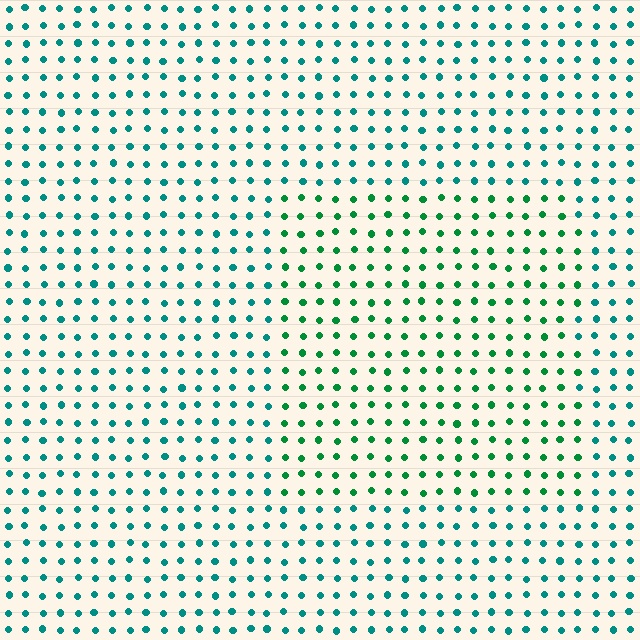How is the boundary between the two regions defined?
The boundary is defined purely by a slight shift in hue (about 34 degrees). Spacing, size, and orientation are identical on both sides.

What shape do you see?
I see a rectangle.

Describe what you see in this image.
The image is filled with small teal elements in a uniform arrangement. A rectangle-shaped region is visible where the elements are tinted to a slightly different hue, forming a subtle color boundary.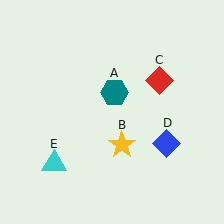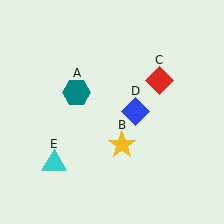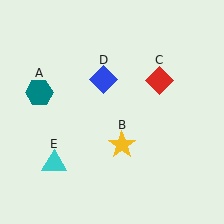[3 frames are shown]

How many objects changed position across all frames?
2 objects changed position: teal hexagon (object A), blue diamond (object D).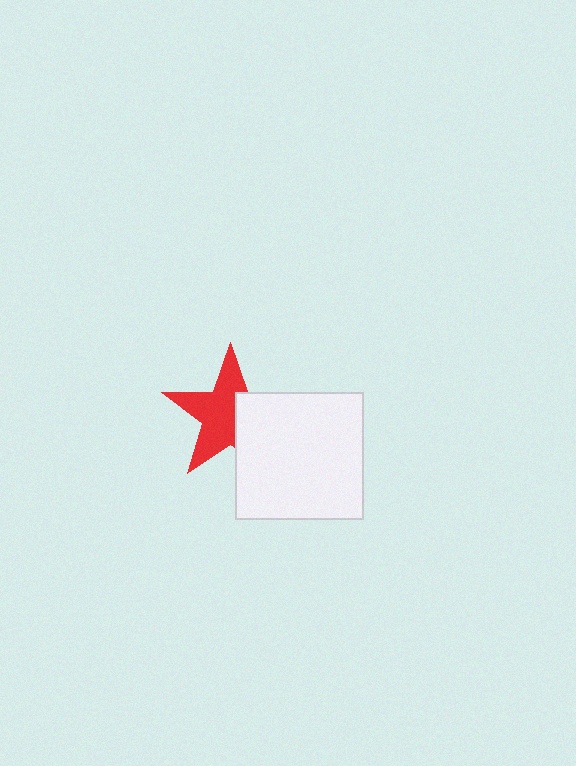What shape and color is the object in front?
The object in front is a white square.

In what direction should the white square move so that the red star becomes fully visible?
The white square should move right. That is the shortest direction to clear the overlap and leave the red star fully visible.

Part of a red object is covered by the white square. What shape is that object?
It is a star.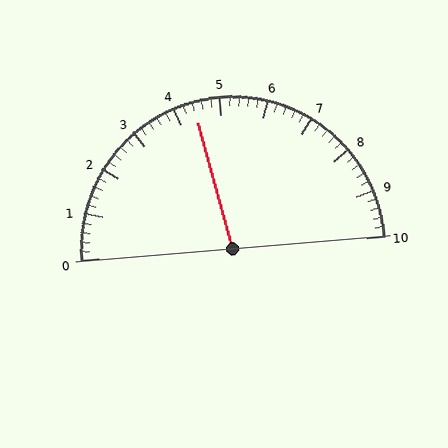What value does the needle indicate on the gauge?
The needle indicates approximately 4.4.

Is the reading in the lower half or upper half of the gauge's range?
The reading is in the lower half of the range (0 to 10).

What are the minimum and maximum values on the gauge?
The gauge ranges from 0 to 10.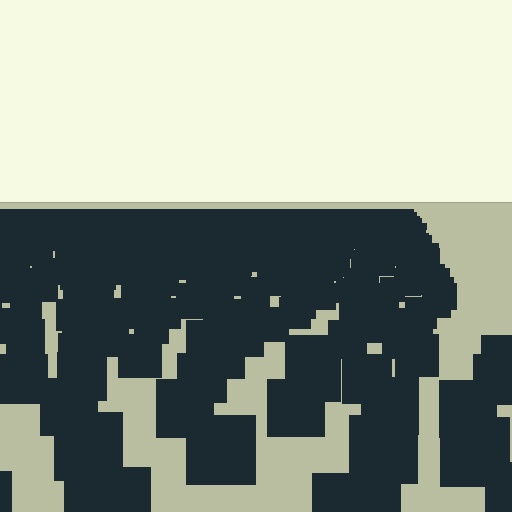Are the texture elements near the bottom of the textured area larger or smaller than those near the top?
Larger. Near the bottom, elements are closer to the viewer and appear at a bigger on-screen size.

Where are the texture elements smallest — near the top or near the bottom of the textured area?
Near the top.